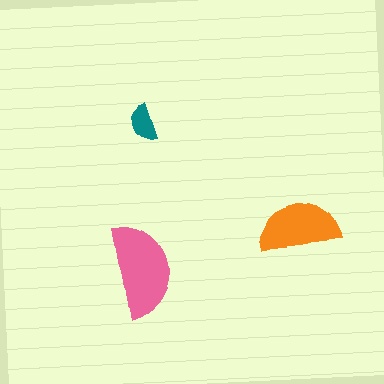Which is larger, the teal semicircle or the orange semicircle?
The orange one.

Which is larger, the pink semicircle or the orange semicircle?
The pink one.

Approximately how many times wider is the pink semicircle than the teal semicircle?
About 2.5 times wider.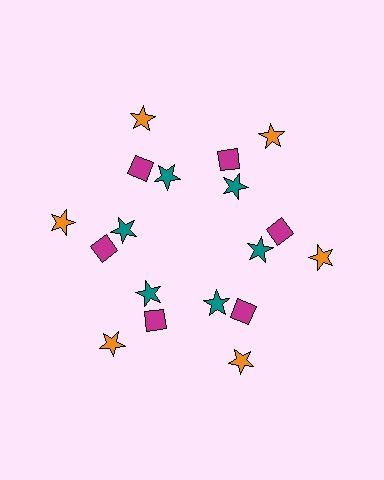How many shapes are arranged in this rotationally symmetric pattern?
There are 18 shapes, arranged in 6 groups of 3.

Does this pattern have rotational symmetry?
Yes, this pattern has 6-fold rotational symmetry. It looks the same after rotating 60 degrees around the center.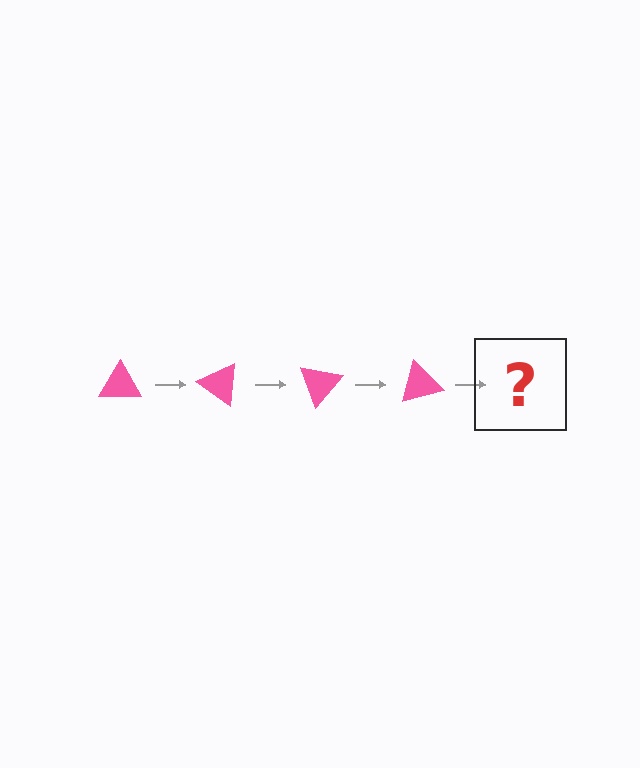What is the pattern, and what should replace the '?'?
The pattern is that the triangle rotates 35 degrees each step. The '?' should be a pink triangle rotated 140 degrees.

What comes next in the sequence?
The next element should be a pink triangle rotated 140 degrees.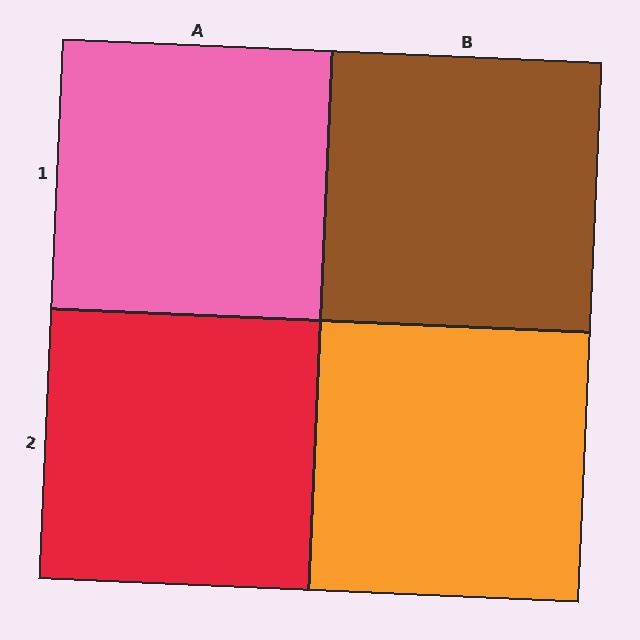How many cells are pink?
1 cell is pink.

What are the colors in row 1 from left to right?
Pink, brown.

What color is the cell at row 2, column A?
Red.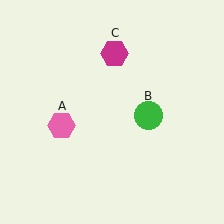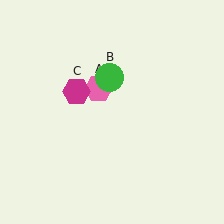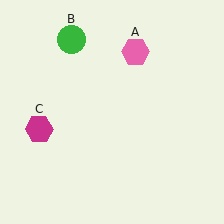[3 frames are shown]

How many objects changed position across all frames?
3 objects changed position: pink hexagon (object A), green circle (object B), magenta hexagon (object C).